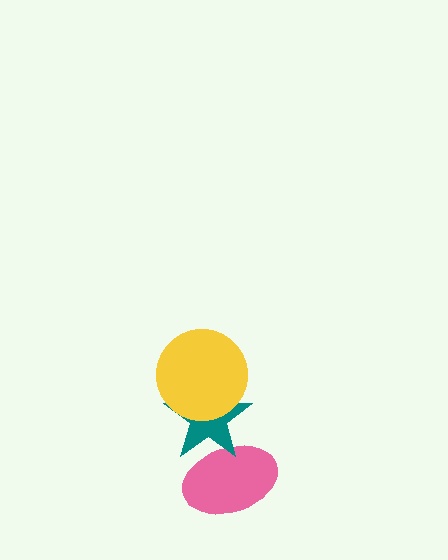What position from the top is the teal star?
The teal star is 2nd from the top.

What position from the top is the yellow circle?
The yellow circle is 1st from the top.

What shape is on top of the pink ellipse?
The teal star is on top of the pink ellipse.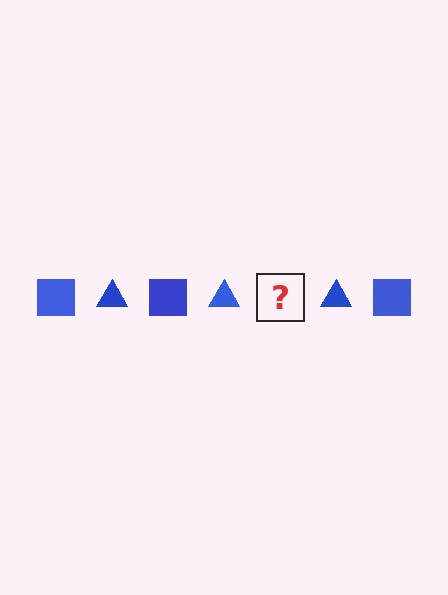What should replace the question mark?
The question mark should be replaced with a blue square.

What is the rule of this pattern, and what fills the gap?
The rule is that the pattern cycles through square, triangle shapes in blue. The gap should be filled with a blue square.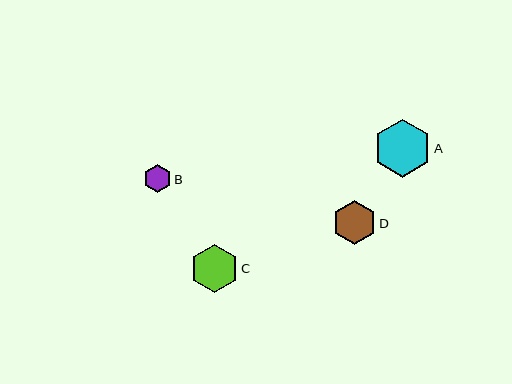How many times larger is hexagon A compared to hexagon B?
Hexagon A is approximately 2.1 times the size of hexagon B.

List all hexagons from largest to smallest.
From largest to smallest: A, C, D, B.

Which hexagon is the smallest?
Hexagon B is the smallest with a size of approximately 28 pixels.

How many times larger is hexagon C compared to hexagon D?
Hexagon C is approximately 1.1 times the size of hexagon D.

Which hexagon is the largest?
Hexagon A is the largest with a size of approximately 57 pixels.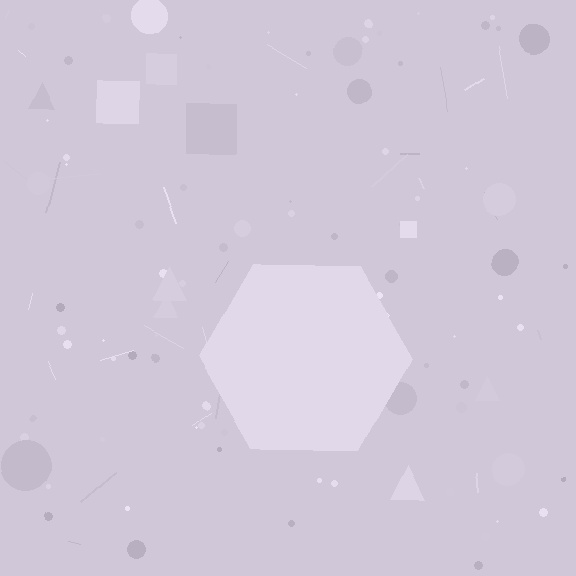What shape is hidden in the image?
A hexagon is hidden in the image.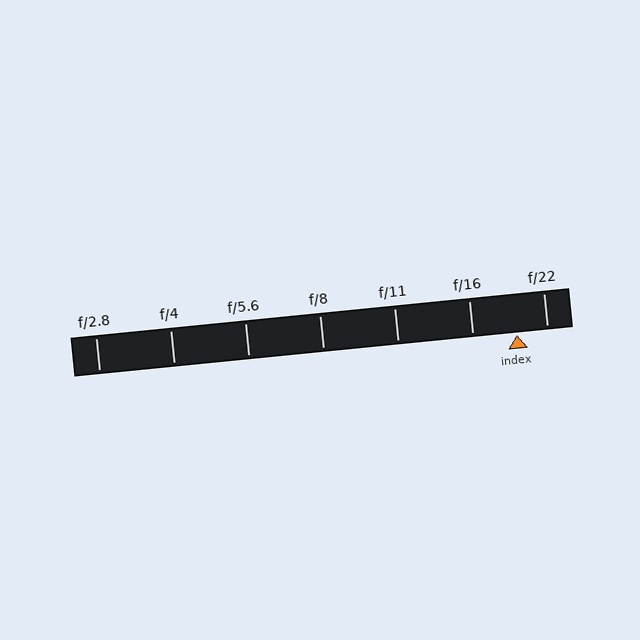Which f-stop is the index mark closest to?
The index mark is closest to f/22.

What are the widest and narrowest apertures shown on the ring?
The widest aperture shown is f/2.8 and the narrowest is f/22.